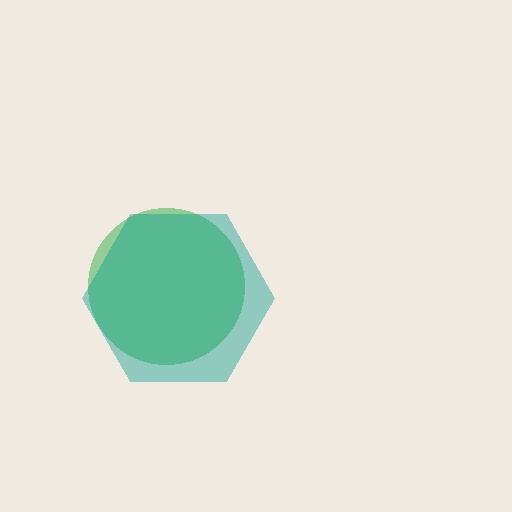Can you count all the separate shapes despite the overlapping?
Yes, there are 2 separate shapes.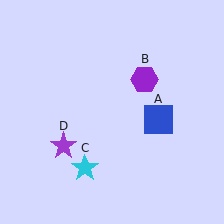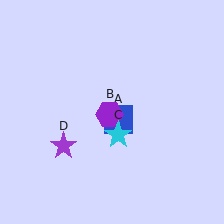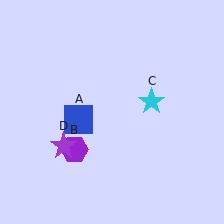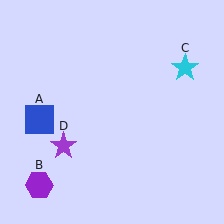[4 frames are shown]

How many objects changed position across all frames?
3 objects changed position: blue square (object A), purple hexagon (object B), cyan star (object C).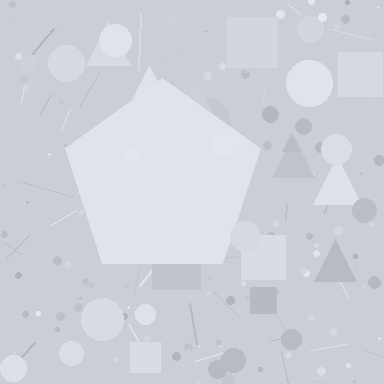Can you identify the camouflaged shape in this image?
The camouflaged shape is a pentagon.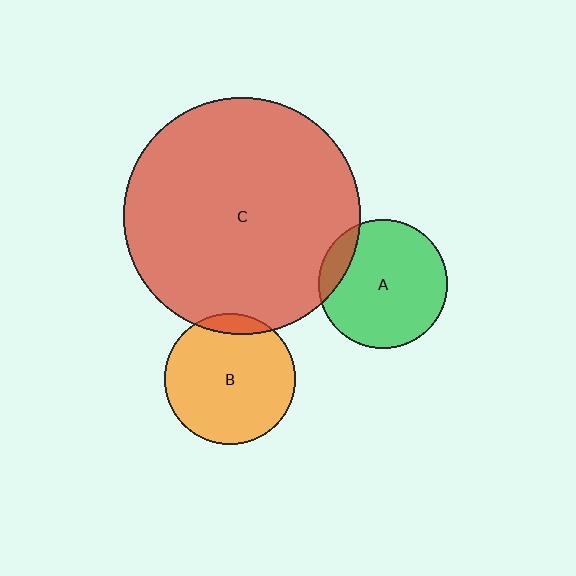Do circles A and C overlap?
Yes.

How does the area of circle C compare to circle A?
Approximately 3.4 times.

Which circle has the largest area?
Circle C (red).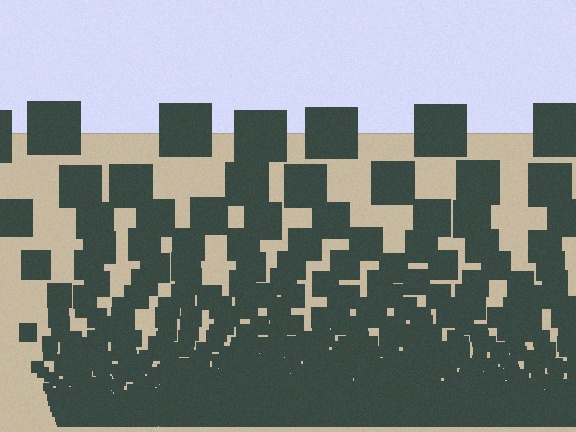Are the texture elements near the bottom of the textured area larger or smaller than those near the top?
Smaller. The gradient is inverted — elements near the bottom are smaller and denser.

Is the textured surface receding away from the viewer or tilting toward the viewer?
The surface appears to tilt toward the viewer. Texture elements get larger and sparser toward the top.